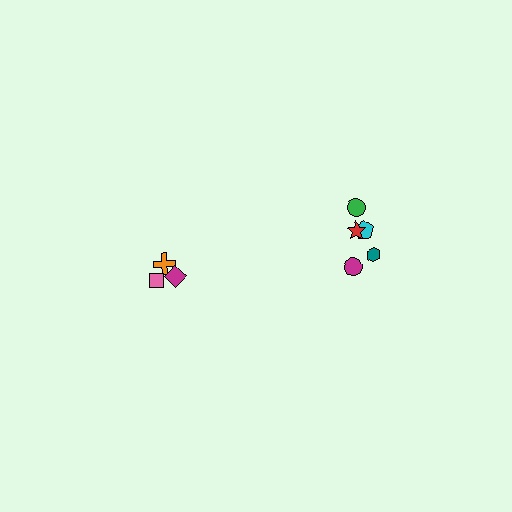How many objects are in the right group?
There are 5 objects.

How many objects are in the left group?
There are 3 objects.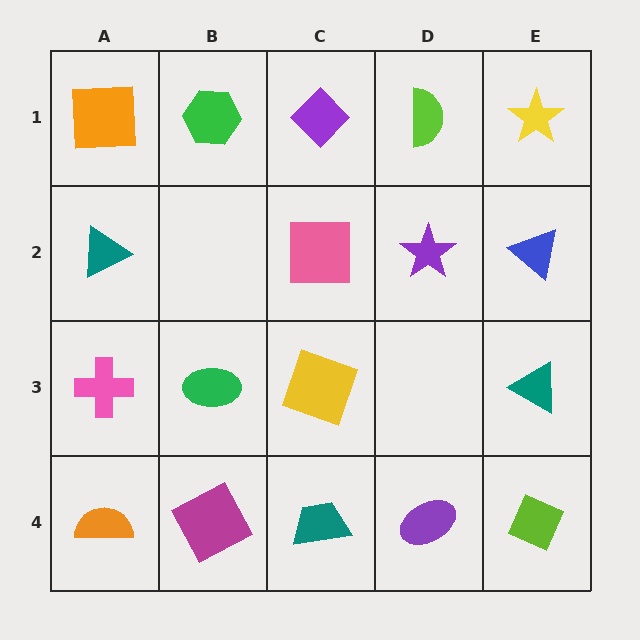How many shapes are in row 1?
5 shapes.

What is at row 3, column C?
A yellow square.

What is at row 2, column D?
A purple star.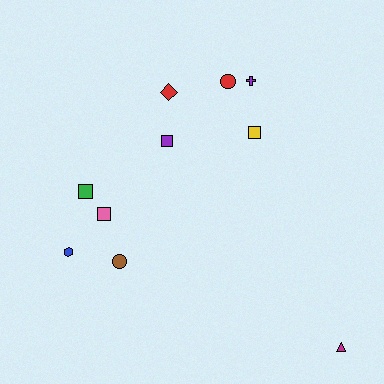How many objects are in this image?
There are 10 objects.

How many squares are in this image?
There are 4 squares.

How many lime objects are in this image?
There are no lime objects.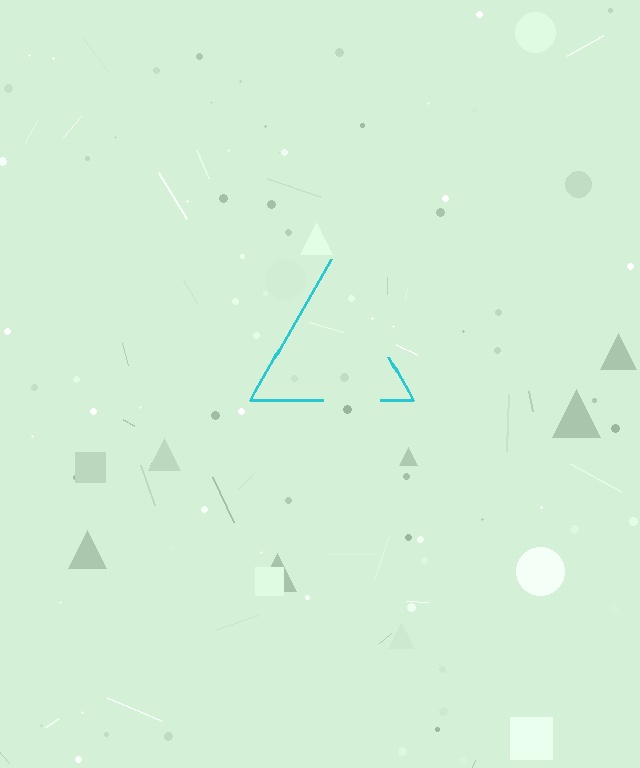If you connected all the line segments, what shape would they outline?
They would outline a triangle.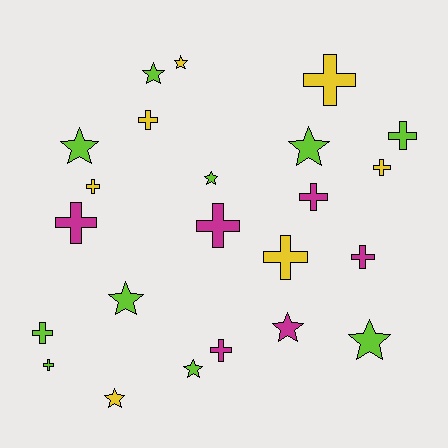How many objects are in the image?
There are 23 objects.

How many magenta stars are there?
There is 1 magenta star.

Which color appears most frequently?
Lime, with 10 objects.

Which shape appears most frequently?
Cross, with 13 objects.